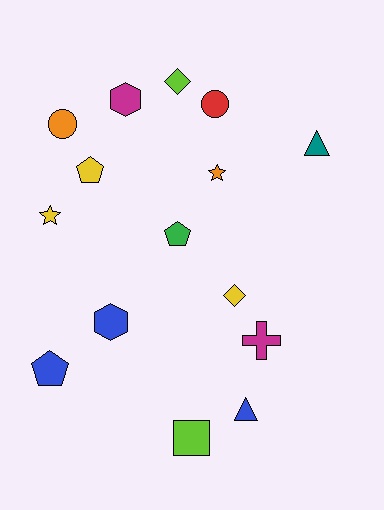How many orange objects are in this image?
There are 2 orange objects.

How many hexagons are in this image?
There are 2 hexagons.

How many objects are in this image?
There are 15 objects.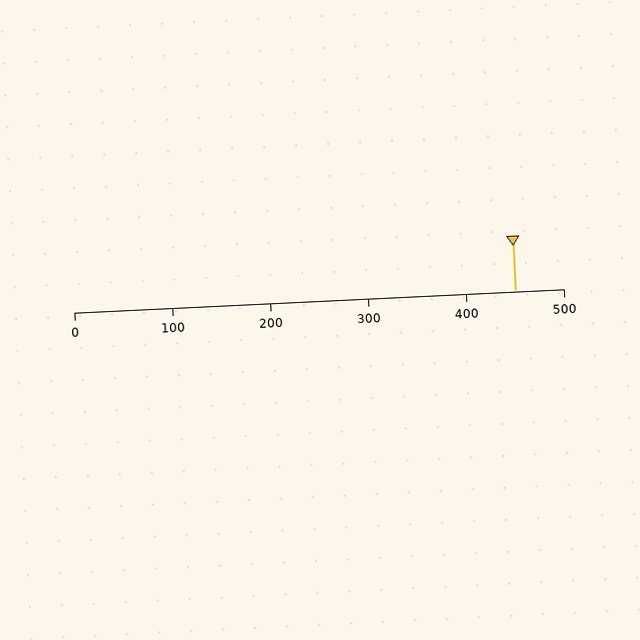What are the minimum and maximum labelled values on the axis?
The axis runs from 0 to 500.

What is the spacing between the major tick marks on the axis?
The major ticks are spaced 100 apart.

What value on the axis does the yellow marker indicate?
The marker indicates approximately 450.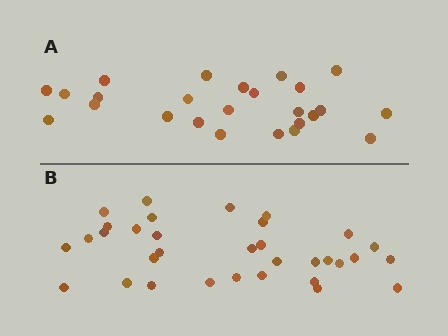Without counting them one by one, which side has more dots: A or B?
Region B (the bottom region) has more dots.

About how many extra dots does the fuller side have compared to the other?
Region B has roughly 8 or so more dots than region A.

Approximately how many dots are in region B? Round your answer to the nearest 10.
About 30 dots. (The exact count is 33, which rounds to 30.)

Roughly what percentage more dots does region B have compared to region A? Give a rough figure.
About 30% more.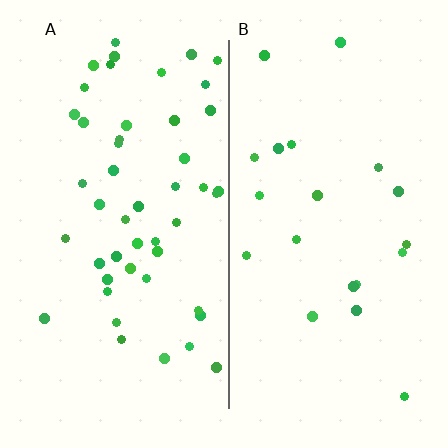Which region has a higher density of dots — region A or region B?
A (the left).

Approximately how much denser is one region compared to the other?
Approximately 2.4× — region A over region B.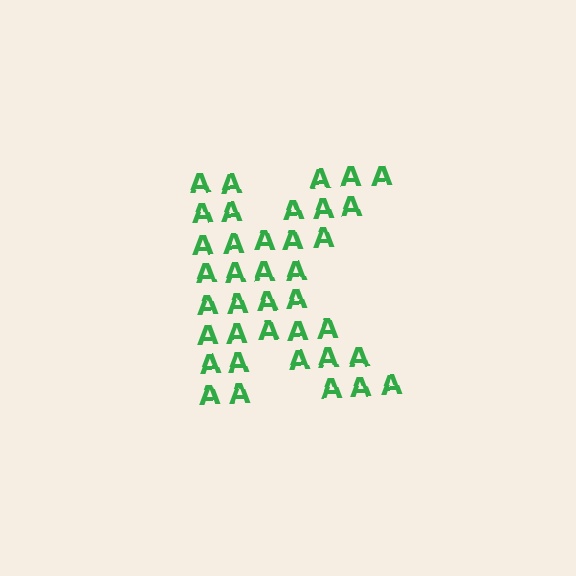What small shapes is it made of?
It is made of small letter A's.